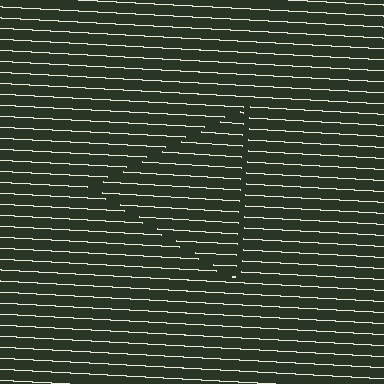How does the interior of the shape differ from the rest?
The interior of the shape contains the same grating, shifted by half a period — the contour is defined by the phase discontinuity where line-ends from the inner and outer gratings abut.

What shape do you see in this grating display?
An illusory triangle. The interior of the shape contains the same grating, shifted by half a period — the contour is defined by the phase discontinuity where line-ends from the inner and outer gratings abut.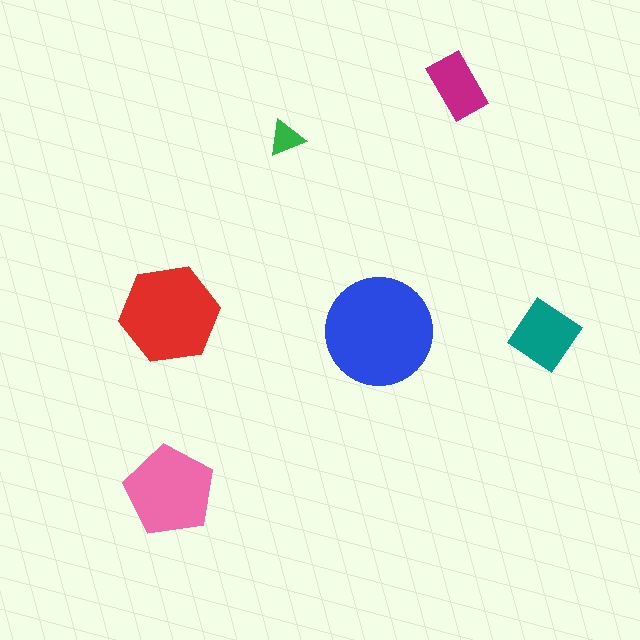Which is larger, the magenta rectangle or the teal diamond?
The teal diamond.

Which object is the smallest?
The green triangle.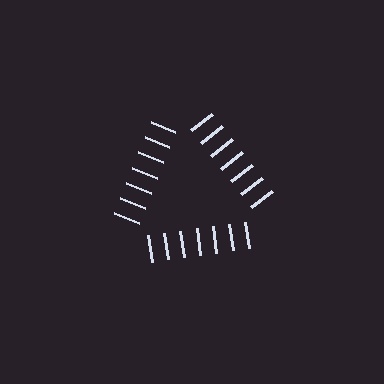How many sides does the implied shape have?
3 sides — the line-ends trace a triangle.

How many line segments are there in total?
21 — 7 along each of the 3 edges.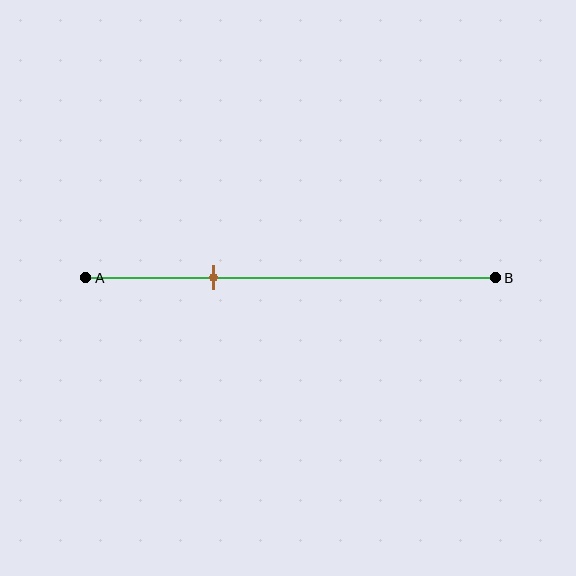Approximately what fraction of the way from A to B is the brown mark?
The brown mark is approximately 30% of the way from A to B.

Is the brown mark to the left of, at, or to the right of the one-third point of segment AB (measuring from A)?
The brown mark is approximately at the one-third point of segment AB.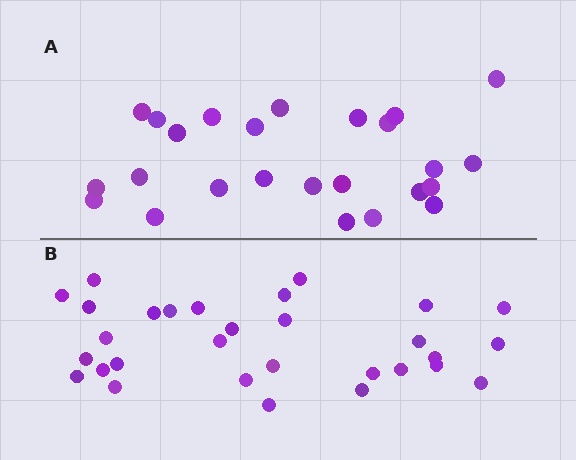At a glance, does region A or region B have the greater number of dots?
Region B (the bottom region) has more dots.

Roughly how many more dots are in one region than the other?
Region B has about 5 more dots than region A.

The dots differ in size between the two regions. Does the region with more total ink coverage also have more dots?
No. Region A has more total ink coverage because its dots are larger, but region B actually contains more individual dots. Total area can be misleading — the number of items is what matters here.